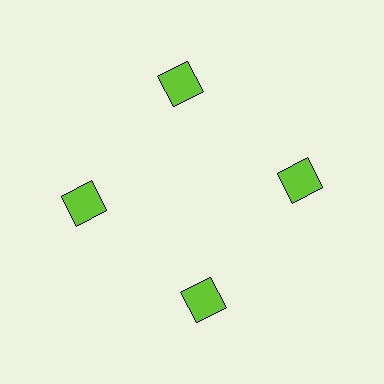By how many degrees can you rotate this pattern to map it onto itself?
The pattern maps onto itself every 90 degrees of rotation.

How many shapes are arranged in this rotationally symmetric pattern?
There are 4 shapes, arranged in 4 groups of 1.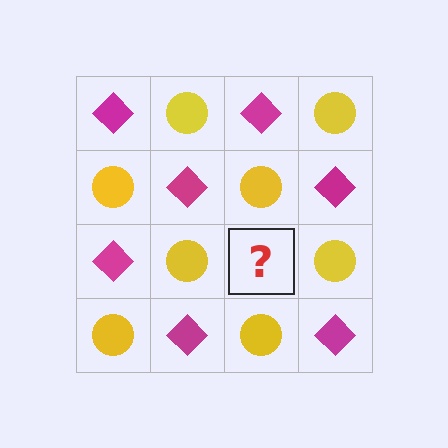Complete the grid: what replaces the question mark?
The question mark should be replaced with a magenta diamond.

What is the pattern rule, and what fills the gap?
The rule is that it alternates magenta diamond and yellow circle in a checkerboard pattern. The gap should be filled with a magenta diamond.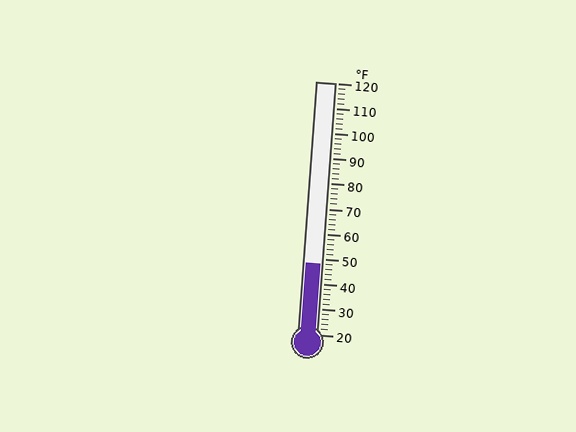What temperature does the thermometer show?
The thermometer shows approximately 48°F.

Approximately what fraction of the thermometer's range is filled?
The thermometer is filled to approximately 30% of its range.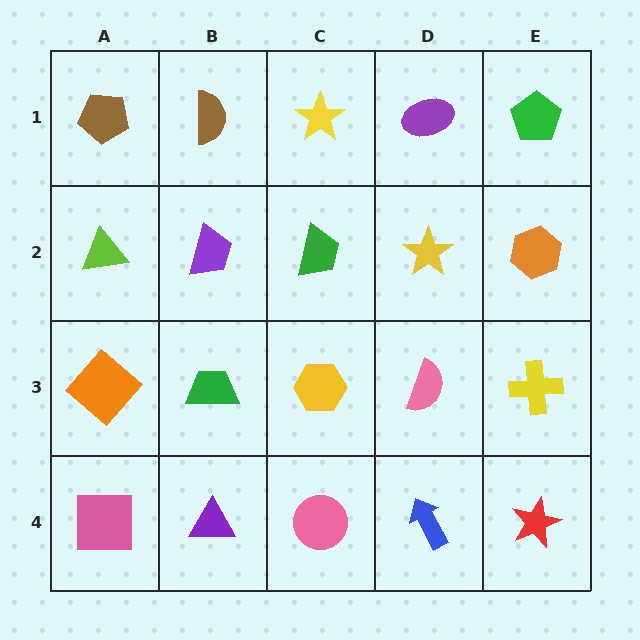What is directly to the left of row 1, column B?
A brown pentagon.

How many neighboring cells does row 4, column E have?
2.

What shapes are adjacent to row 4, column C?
A yellow hexagon (row 3, column C), a purple triangle (row 4, column B), a blue arrow (row 4, column D).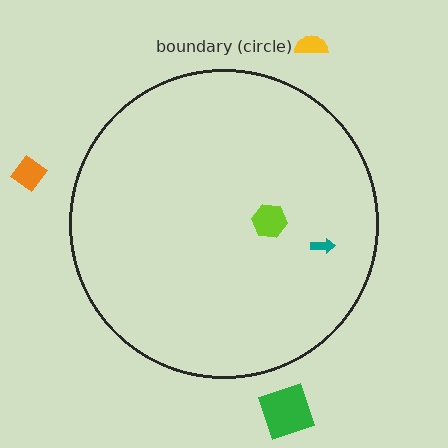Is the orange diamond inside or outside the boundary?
Outside.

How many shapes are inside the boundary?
2 inside, 3 outside.